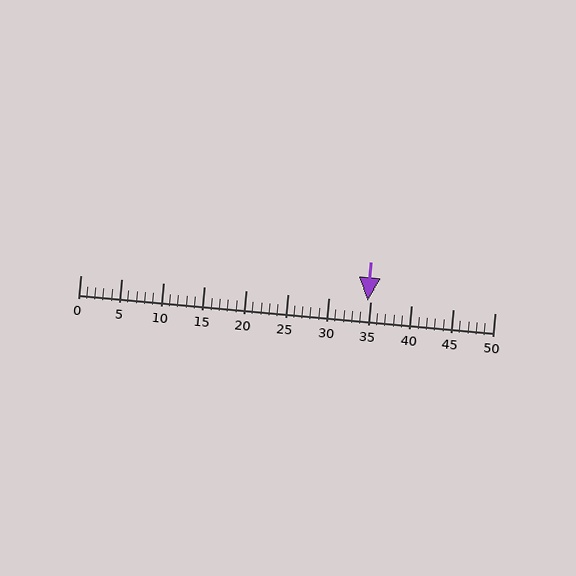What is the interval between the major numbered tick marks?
The major tick marks are spaced 5 units apart.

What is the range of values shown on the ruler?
The ruler shows values from 0 to 50.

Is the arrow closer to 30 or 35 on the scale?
The arrow is closer to 35.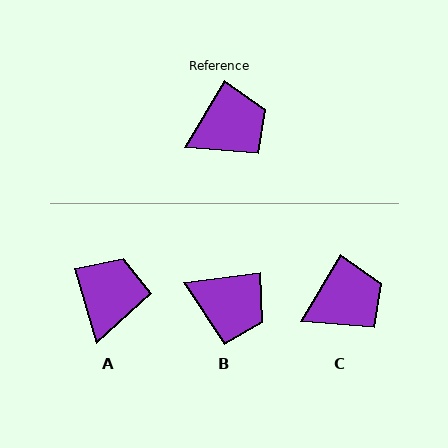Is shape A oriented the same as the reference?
No, it is off by about 47 degrees.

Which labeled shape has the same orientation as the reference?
C.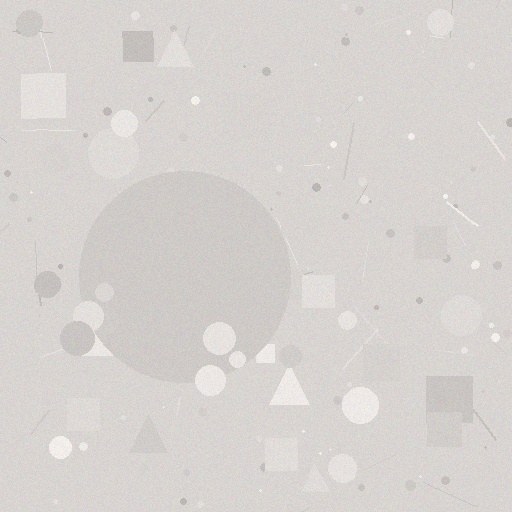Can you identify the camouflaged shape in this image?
The camouflaged shape is a circle.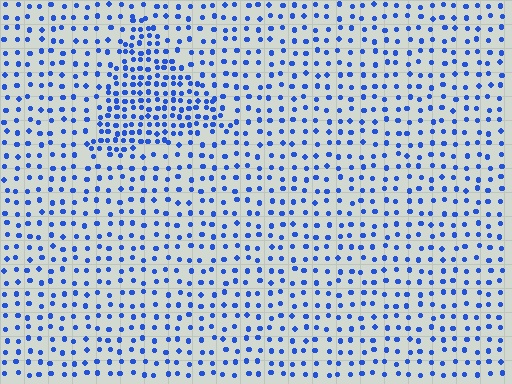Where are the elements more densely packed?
The elements are more densely packed inside the triangle boundary.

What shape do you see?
I see a triangle.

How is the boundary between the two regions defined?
The boundary is defined by a change in element density (approximately 2.0x ratio). All elements are the same color, size, and shape.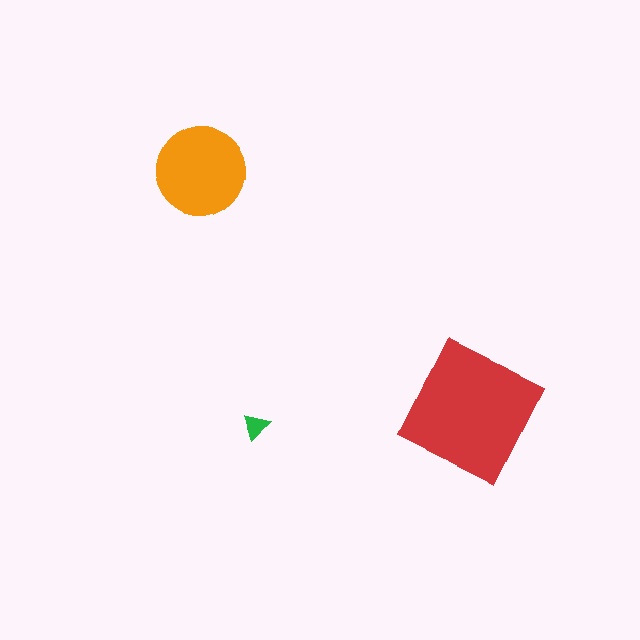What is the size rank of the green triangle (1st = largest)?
3rd.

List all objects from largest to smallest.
The red square, the orange circle, the green triangle.